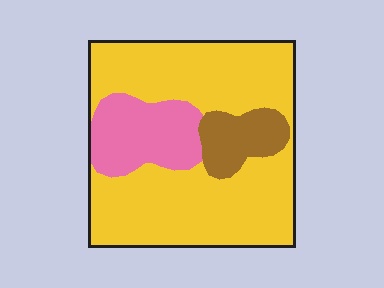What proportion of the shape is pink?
Pink covers 18% of the shape.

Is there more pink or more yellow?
Yellow.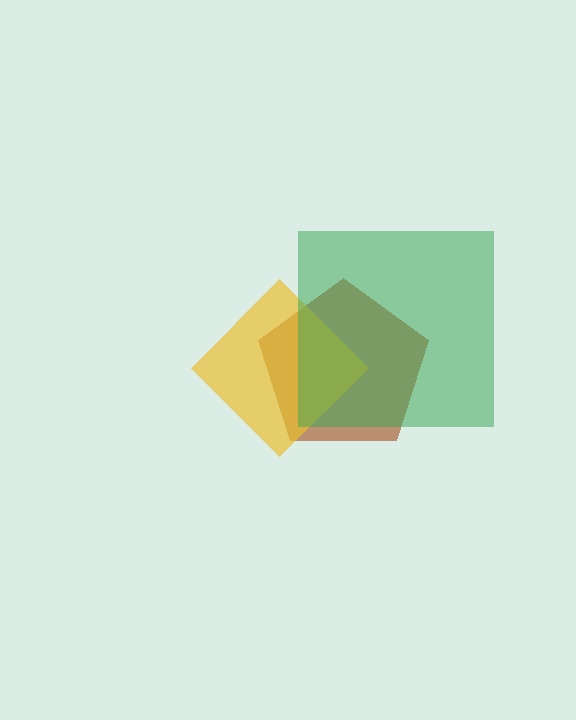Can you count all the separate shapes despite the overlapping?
Yes, there are 3 separate shapes.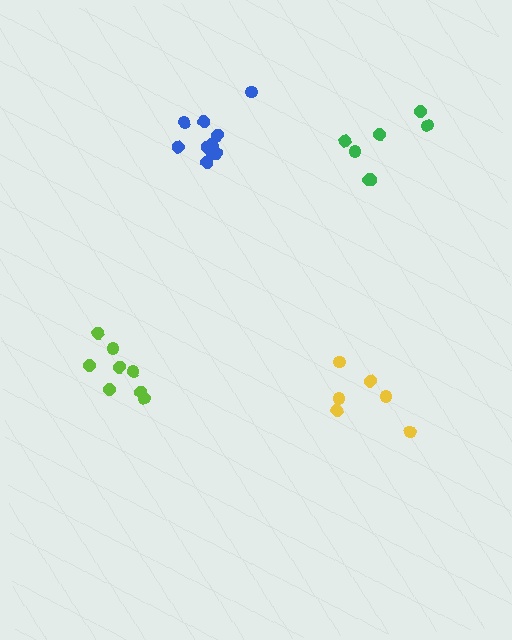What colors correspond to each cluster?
The clusters are colored: green, blue, lime, yellow.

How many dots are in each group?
Group 1: 7 dots, Group 2: 10 dots, Group 3: 8 dots, Group 4: 6 dots (31 total).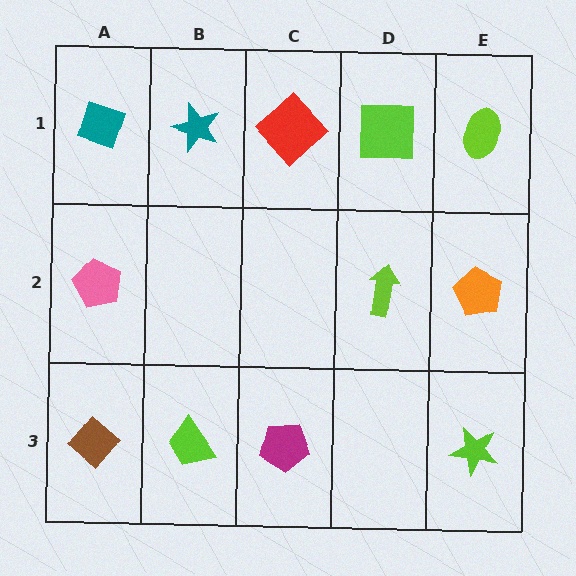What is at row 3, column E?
A lime star.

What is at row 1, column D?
A lime square.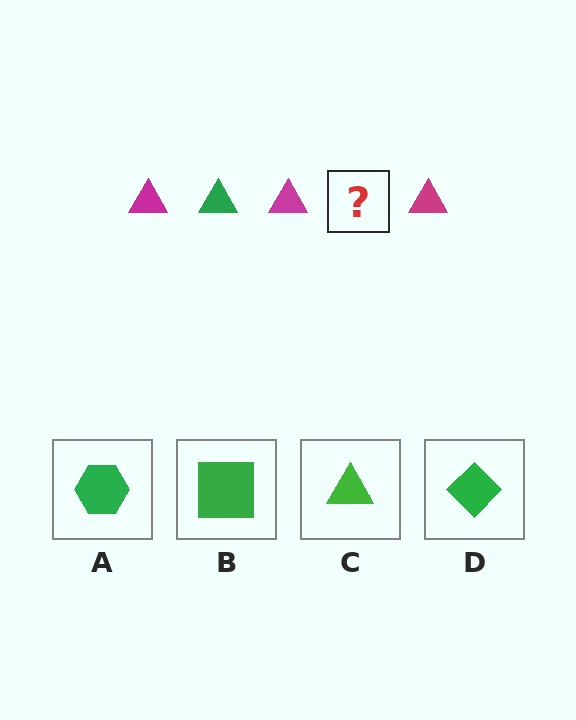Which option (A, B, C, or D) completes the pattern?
C.